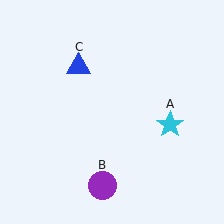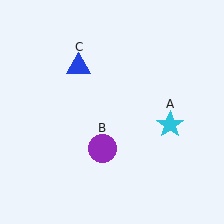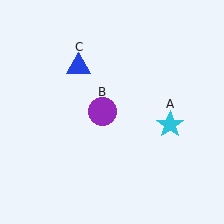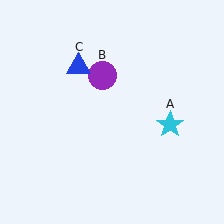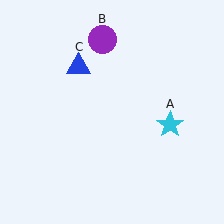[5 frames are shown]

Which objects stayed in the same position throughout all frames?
Cyan star (object A) and blue triangle (object C) remained stationary.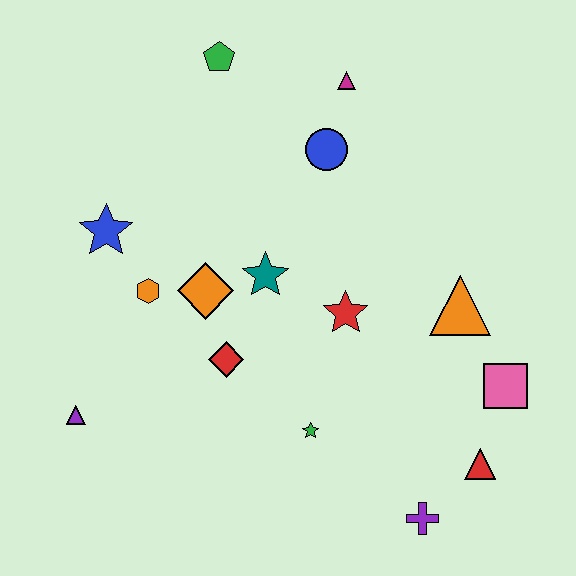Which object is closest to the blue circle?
The magenta triangle is closest to the blue circle.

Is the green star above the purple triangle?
No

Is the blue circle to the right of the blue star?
Yes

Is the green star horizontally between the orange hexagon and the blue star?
No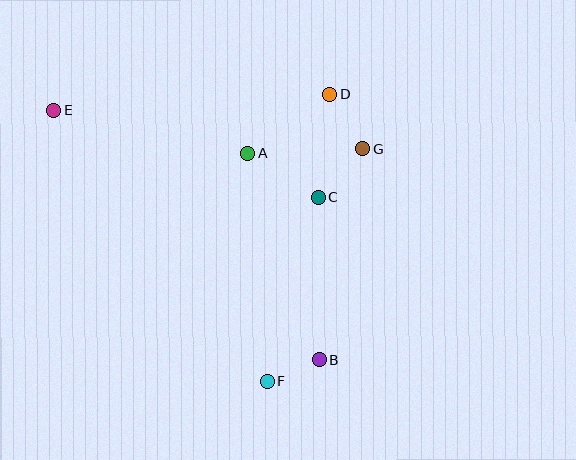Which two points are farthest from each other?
Points B and E are farthest from each other.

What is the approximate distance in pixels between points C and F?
The distance between C and F is approximately 191 pixels.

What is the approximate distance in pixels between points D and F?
The distance between D and F is approximately 294 pixels.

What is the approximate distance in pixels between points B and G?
The distance between B and G is approximately 216 pixels.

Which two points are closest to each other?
Points B and F are closest to each other.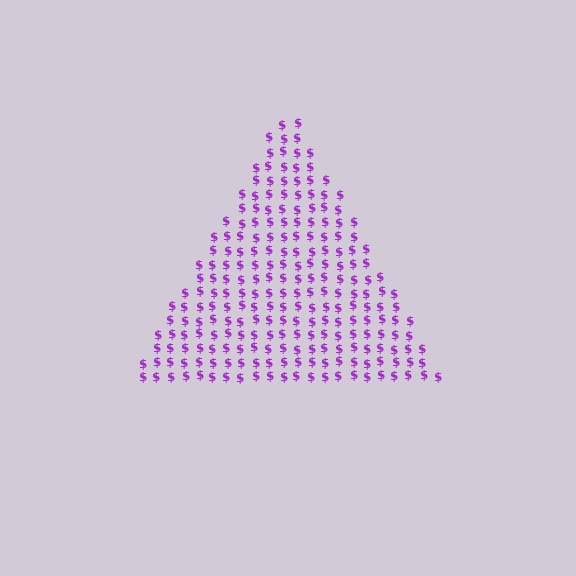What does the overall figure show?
The overall figure shows a triangle.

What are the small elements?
The small elements are dollar signs.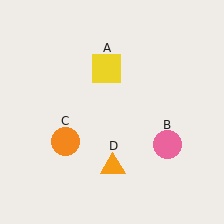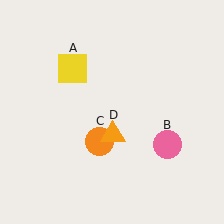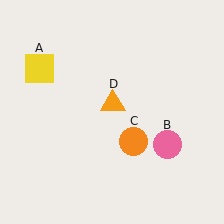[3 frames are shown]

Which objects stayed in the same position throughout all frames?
Pink circle (object B) remained stationary.